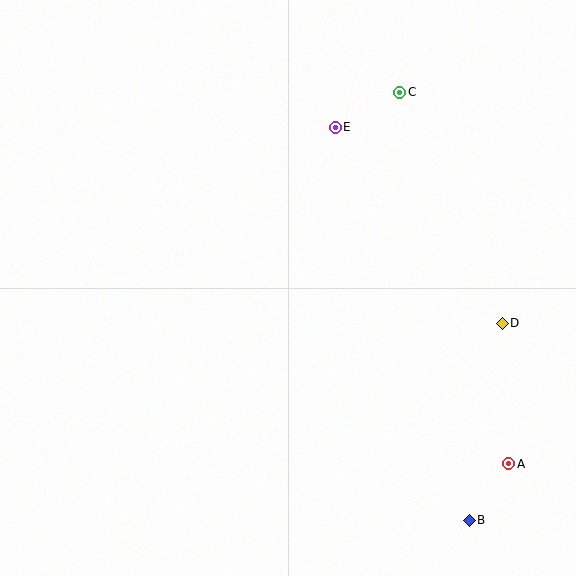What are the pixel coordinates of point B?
Point B is at (469, 520).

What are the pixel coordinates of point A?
Point A is at (509, 464).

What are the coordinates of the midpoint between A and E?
The midpoint between A and E is at (422, 296).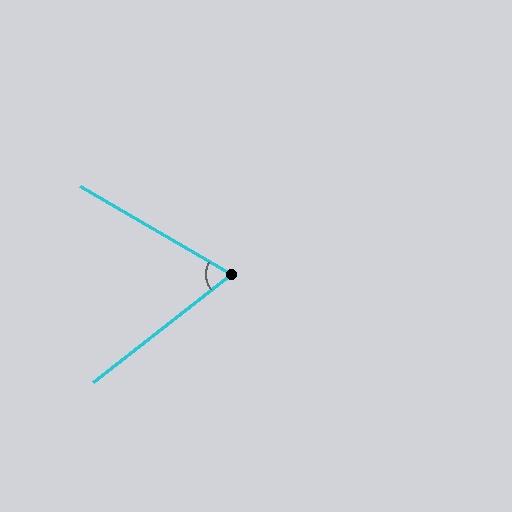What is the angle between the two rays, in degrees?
Approximately 68 degrees.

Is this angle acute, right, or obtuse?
It is acute.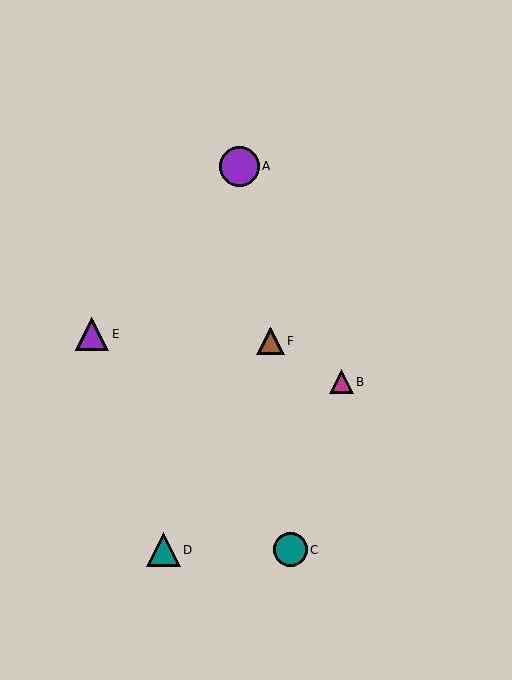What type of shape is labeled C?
Shape C is a teal circle.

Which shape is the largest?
The purple circle (labeled A) is the largest.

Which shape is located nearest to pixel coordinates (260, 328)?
The brown triangle (labeled F) at (271, 341) is nearest to that location.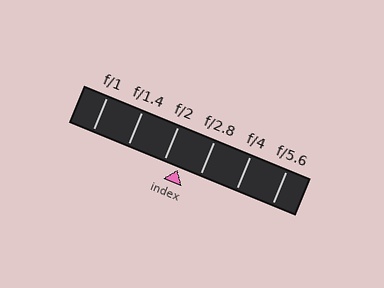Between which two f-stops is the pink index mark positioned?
The index mark is between f/2 and f/2.8.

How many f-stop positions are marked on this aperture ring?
There are 6 f-stop positions marked.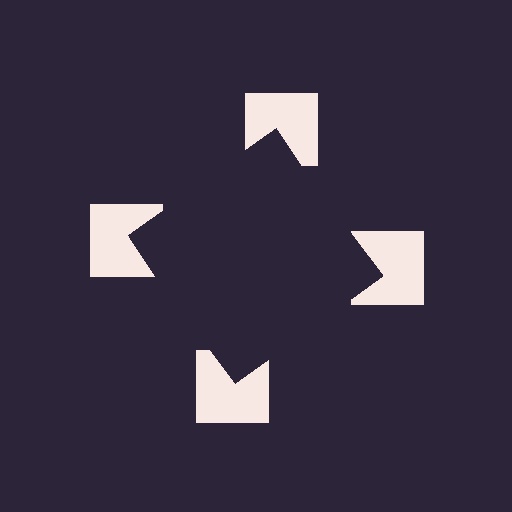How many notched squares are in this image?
There are 4 — one at each vertex of the illusory square.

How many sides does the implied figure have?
4 sides.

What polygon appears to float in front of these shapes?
An illusory square — its edges are inferred from the aligned wedge cuts in the notched squares, not physically drawn.